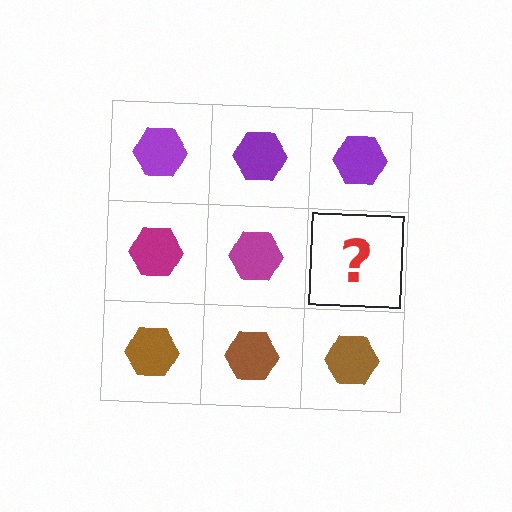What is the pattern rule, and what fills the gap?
The rule is that each row has a consistent color. The gap should be filled with a magenta hexagon.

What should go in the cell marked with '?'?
The missing cell should contain a magenta hexagon.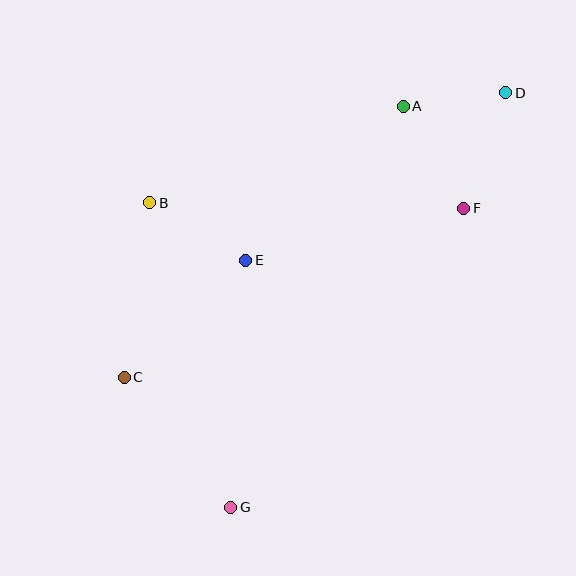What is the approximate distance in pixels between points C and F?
The distance between C and F is approximately 379 pixels.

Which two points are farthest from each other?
Points D and G are farthest from each other.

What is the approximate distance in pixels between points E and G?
The distance between E and G is approximately 248 pixels.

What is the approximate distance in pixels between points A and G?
The distance between A and G is approximately 437 pixels.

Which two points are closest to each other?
Points A and D are closest to each other.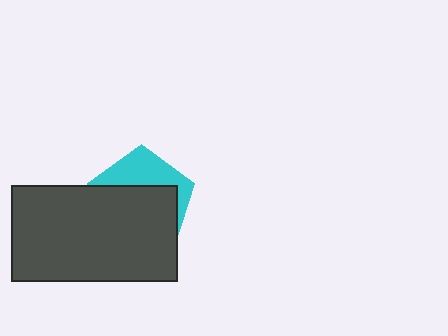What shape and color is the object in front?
The object in front is a dark gray rectangle.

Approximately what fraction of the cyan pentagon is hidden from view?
Roughly 64% of the cyan pentagon is hidden behind the dark gray rectangle.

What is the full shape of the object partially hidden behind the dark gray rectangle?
The partially hidden object is a cyan pentagon.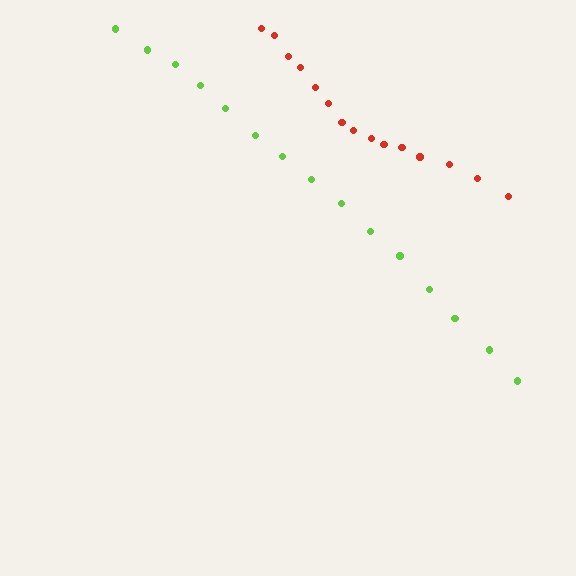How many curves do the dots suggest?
There are 2 distinct paths.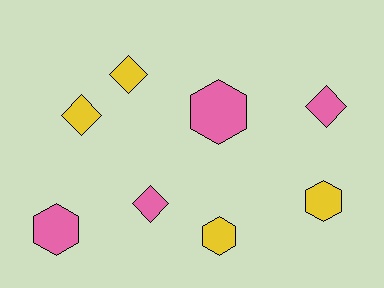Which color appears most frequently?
Yellow, with 4 objects.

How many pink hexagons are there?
There are 2 pink hexagons.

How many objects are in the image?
There are 8 objects.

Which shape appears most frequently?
Hexagon, with 4 objects.